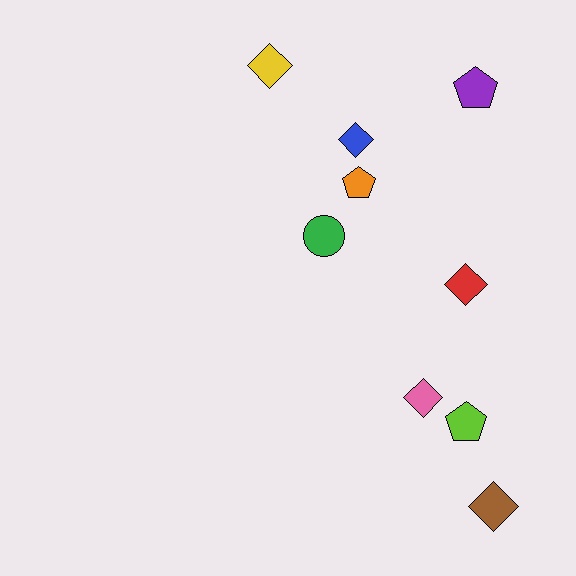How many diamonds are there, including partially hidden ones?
There are 5 diamonds.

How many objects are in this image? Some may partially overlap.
There are 9 objects.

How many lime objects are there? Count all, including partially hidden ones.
There is 1 lime object.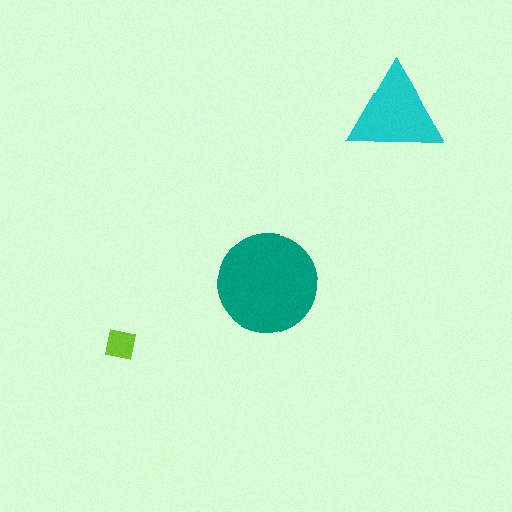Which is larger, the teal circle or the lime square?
The teal circle.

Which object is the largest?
The teal circle.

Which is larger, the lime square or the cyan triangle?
The cyan triangle.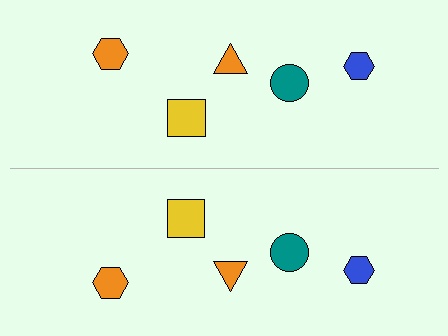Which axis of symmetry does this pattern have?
The pattern has a horizontal axis of symmetry running through the center of the image.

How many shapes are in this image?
There are 10 shapes in this image.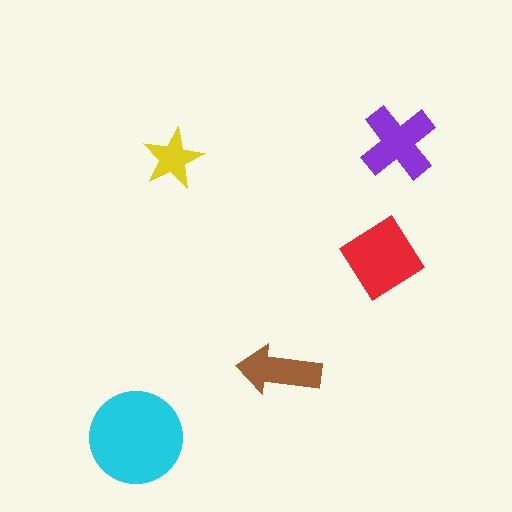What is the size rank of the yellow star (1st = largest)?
5th.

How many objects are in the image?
There are 5 objects in the image.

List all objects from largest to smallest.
The cyan circle, the red diamond, the purple cross, the brown arrow, the yellow star.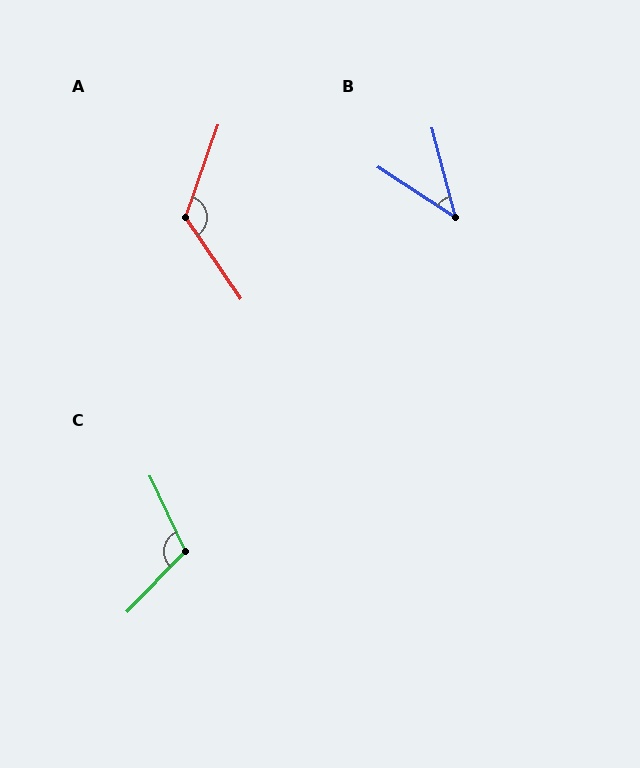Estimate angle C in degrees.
Approximately 111 degrees.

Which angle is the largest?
A, at approximately 126 degrees.